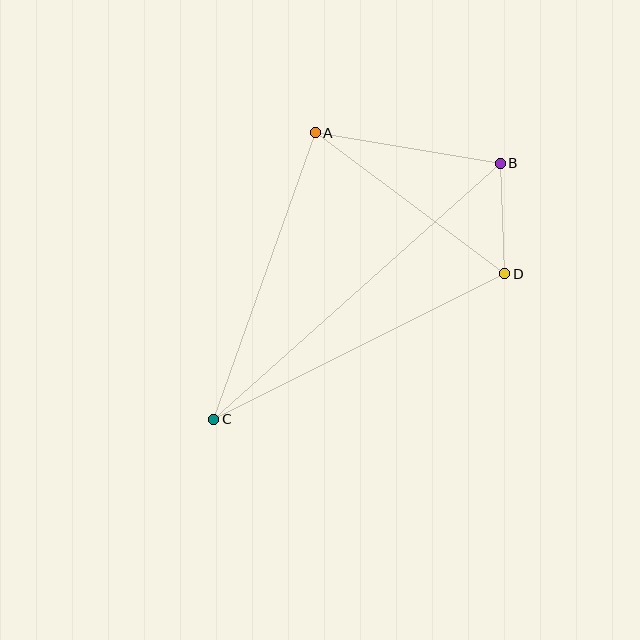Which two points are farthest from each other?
Points B and C are farthest from each other.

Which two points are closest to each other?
Points B and D are closest to each other.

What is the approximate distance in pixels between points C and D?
The distance between C and D is approximately 326 pixels.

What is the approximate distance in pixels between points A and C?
The distance between A and C is approximately 304 pixels.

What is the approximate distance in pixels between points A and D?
The distance between A and D is approximately 236 pixels.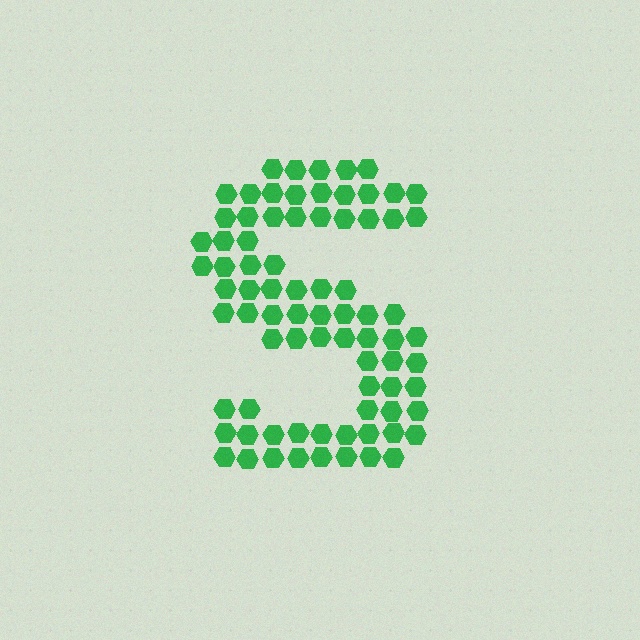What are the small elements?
The small elements are hexagons.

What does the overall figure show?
The overall figure shows the letter S.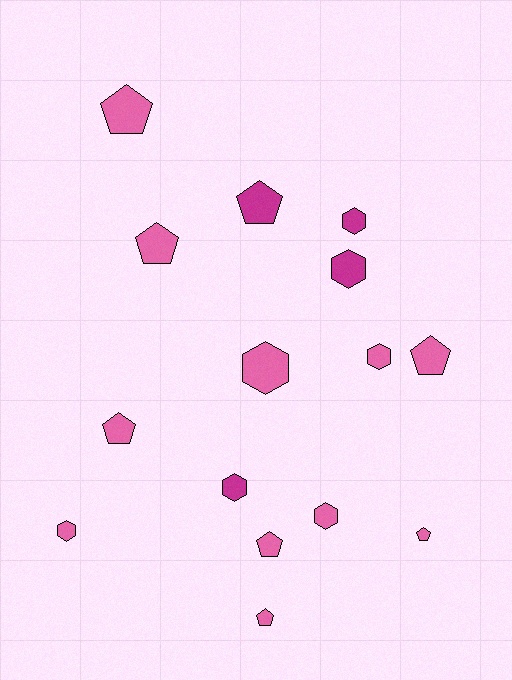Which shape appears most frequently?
Pentagon, with 8 objects.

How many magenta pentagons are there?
There is 1 magenta pentagon.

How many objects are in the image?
There are 15 objects.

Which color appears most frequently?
Pink, with 11 objects.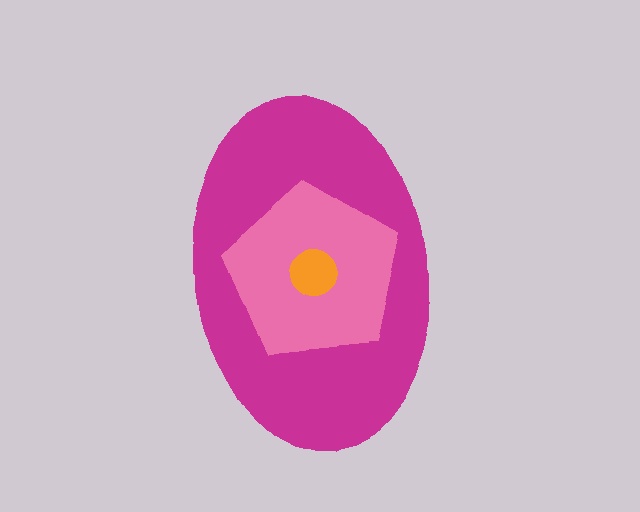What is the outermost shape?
The magenta ellipse.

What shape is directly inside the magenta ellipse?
The pink pentagon.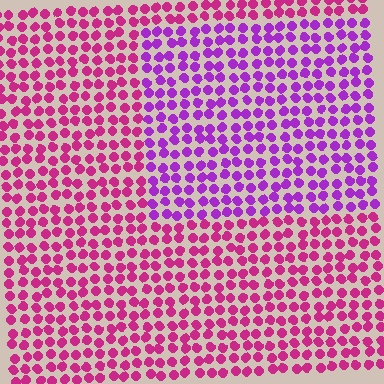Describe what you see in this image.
The image is filled with small magenta elements in a uniform arrangement. A rectangle-shaped region is visible where the elements are tinted to a slightly different hue, forming a subtle color boundary.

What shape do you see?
I see a rectangle.